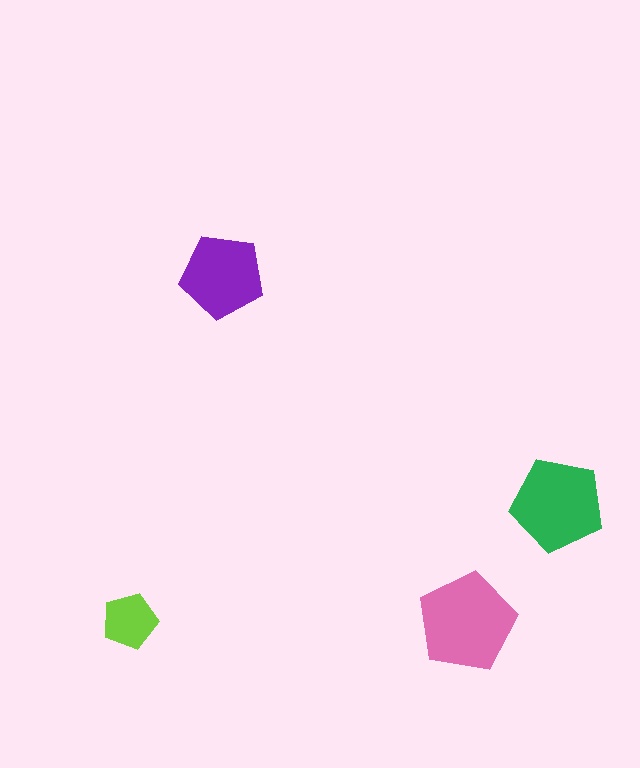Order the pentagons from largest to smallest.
the pink one, the green one, the purple one, the lime one.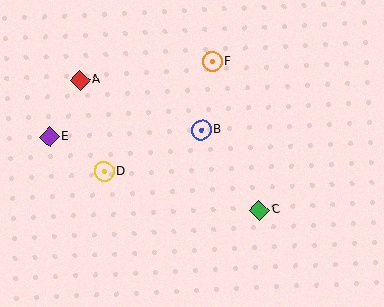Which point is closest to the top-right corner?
Point F is closest to the top-right corner.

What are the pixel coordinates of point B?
Point B is at (201, 130).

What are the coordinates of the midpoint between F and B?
The midpoint between F and B is at (207, 96).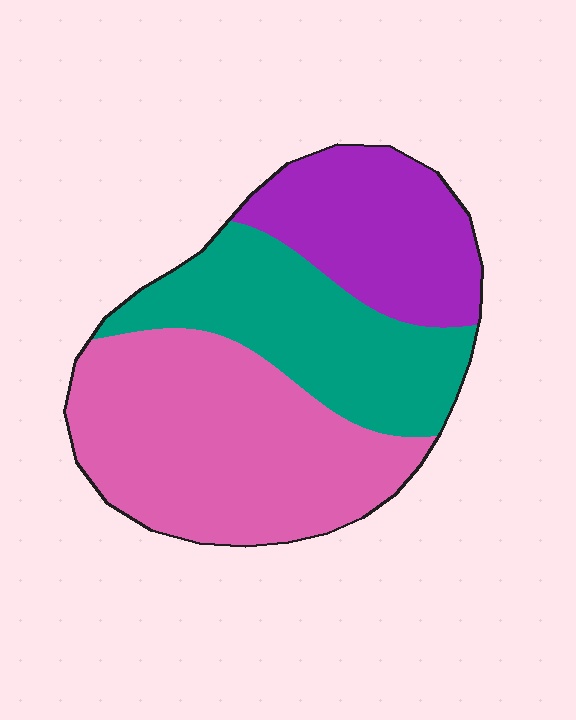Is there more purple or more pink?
Pink.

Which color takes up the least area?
Purple, at roughly 25%.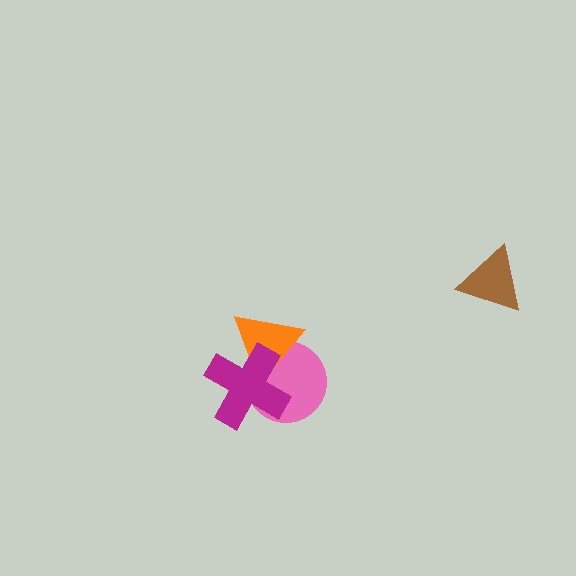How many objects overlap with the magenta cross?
2 objects overlap with the magenta cross.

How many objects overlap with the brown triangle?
0 objects overlap with the brown triangle.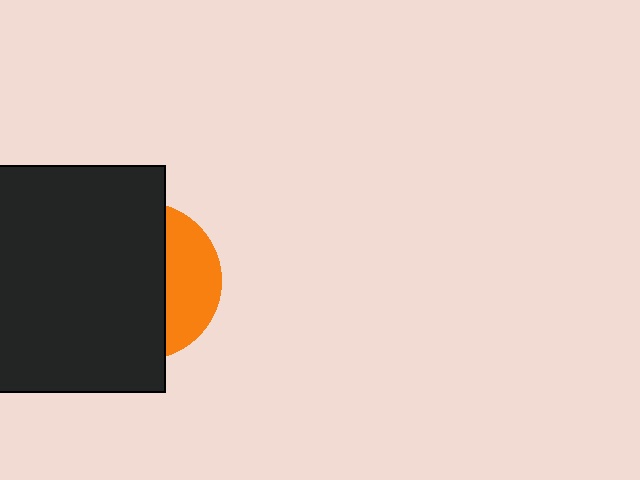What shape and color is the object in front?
The object in front is a black square.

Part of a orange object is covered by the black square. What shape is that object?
It is a circle.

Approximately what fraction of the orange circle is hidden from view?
Roughly 68% of the orange circle is hidden behind the black square.